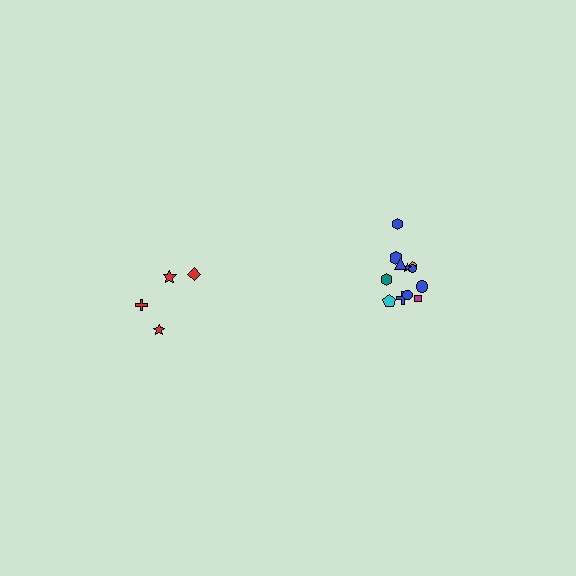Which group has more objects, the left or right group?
The right group.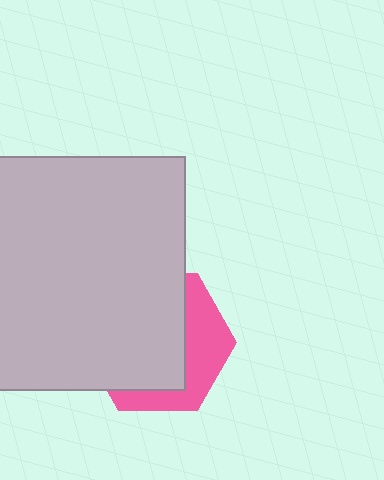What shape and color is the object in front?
The object in front is a light gray square.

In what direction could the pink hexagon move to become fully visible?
The pink hexagon could move toward the lower-right. That would shift it out from behind the light gray square entirely.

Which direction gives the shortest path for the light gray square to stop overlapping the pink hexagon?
Moving toward the upper-left gives the shortest separation.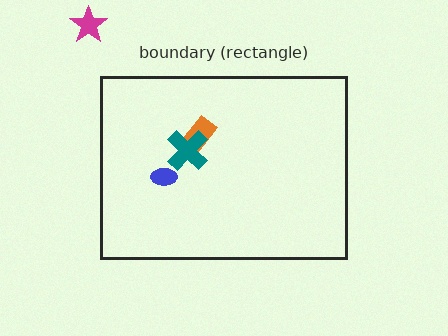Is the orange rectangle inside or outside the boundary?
Inside.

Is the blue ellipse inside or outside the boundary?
Inside.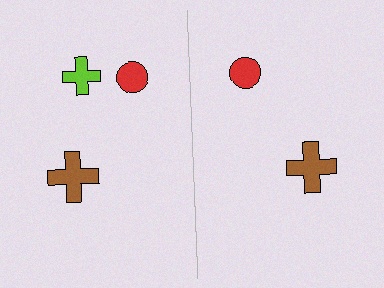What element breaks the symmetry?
A lime cross is missing from the right side.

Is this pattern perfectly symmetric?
No, the pattern is not perfectly symmetric. A lime cross is missing from the right side.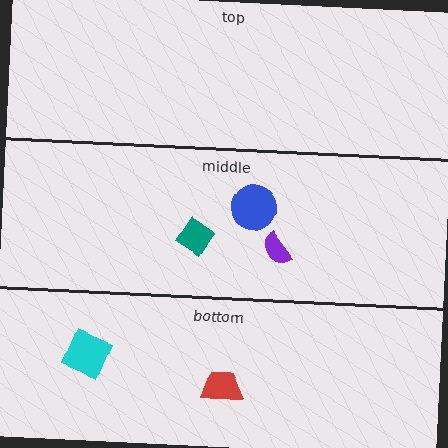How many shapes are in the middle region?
3.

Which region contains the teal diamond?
The middle region.